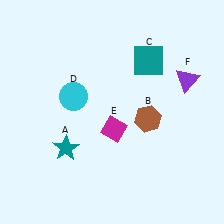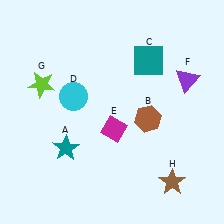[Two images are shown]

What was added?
A lime star (G), a brown star (H) were added in Image 2.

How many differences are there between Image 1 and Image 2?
There are 2 differences between the two images.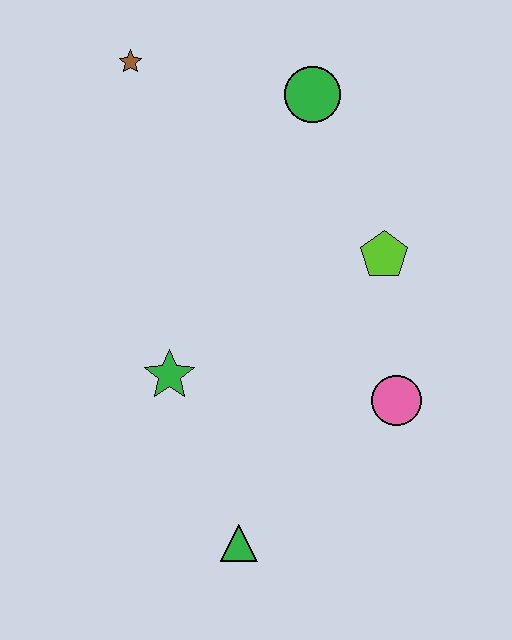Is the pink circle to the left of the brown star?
No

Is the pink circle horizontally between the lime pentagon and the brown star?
No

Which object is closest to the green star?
The green triangle is closest to the green star.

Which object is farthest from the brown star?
The green triangle is farthest from the brown star.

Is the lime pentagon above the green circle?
No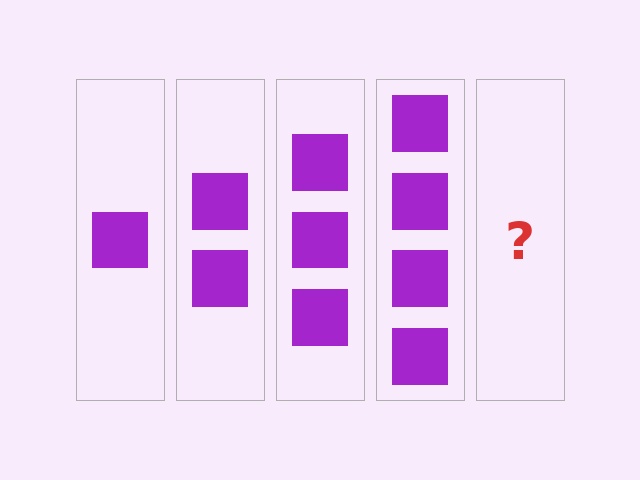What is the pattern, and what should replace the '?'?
The pattern is that each step adds one more square. The '?' should be 5 squares.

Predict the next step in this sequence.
The next step is 5 squares.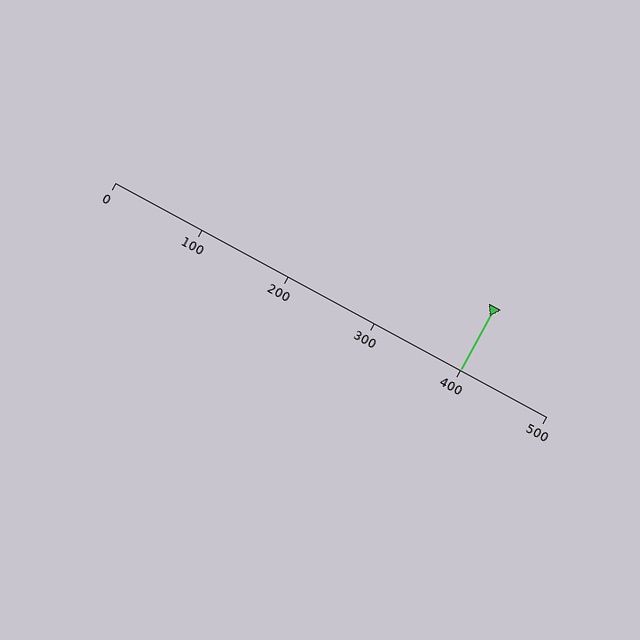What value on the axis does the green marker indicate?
The marker indicates approximately 400.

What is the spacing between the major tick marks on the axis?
The major ticks are spaced 100 apart.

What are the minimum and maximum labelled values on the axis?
The axis runs from 0 to 500.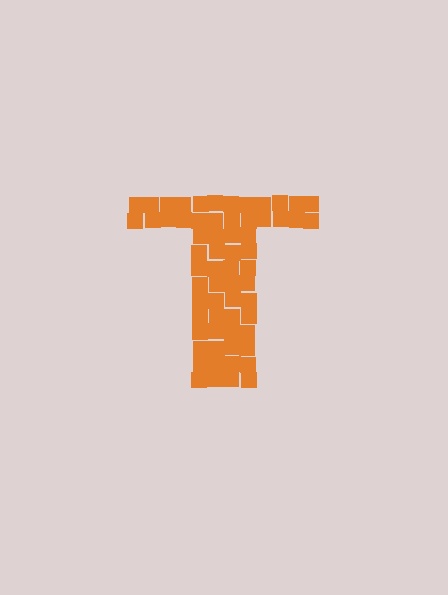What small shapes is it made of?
It is made of small squares.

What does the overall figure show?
The overall figure shows the letter T.